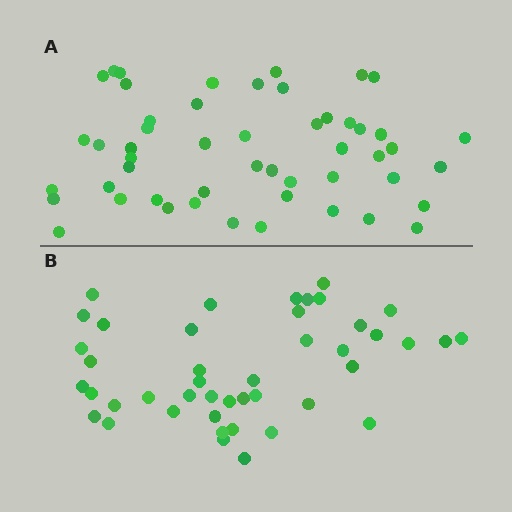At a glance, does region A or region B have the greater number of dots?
Region A (the top region) has more dots.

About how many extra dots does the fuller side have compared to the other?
Region A has roughly 8 or so more dots than region B.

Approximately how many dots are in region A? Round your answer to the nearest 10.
About 50 dots. (The exact count is 51, which rounds to 50.)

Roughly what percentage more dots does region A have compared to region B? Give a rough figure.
About 15% more.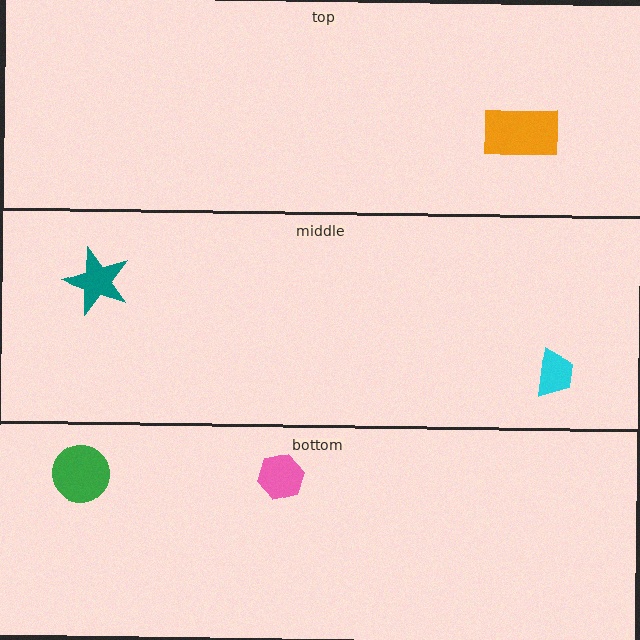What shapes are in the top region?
The orange rectangle.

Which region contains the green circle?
The bottom region.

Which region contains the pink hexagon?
The bottom region.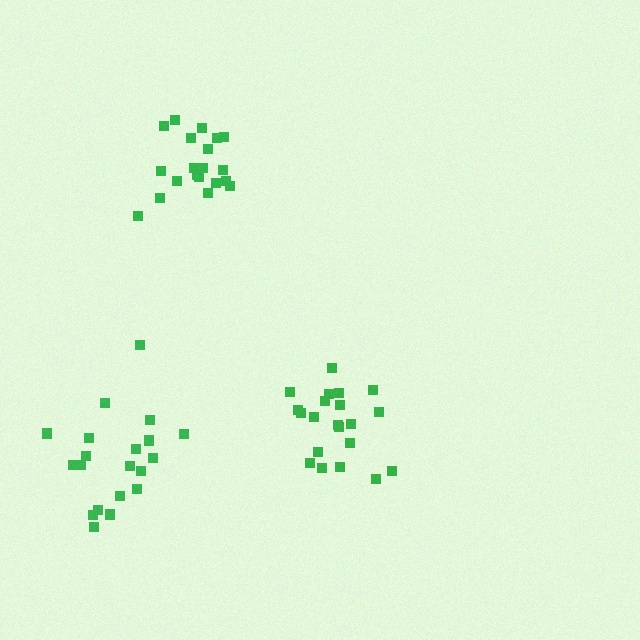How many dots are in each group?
Group 1: 20 dots, Group 2: 20 dots, Group 3: 21 dots (61 total).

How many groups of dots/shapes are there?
There are 3 groups.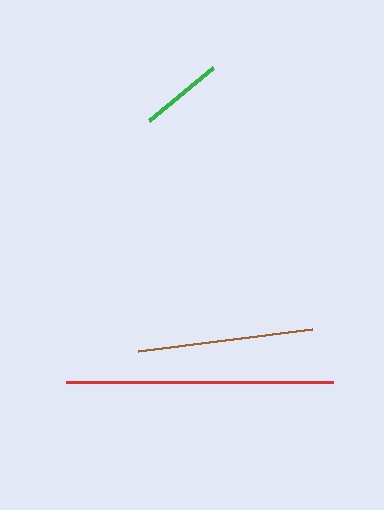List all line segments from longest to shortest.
From longest to shortest: red, brown, green.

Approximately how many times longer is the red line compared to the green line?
The red line is approximately 3.2 times the length of the green line.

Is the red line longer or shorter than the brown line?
The red line is longer than the brown line.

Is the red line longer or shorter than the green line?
The red line is longer than the green line.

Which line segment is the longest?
The red line is the longest at approximately 268 pixels.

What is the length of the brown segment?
The brown segment is approximately 176 pixels long.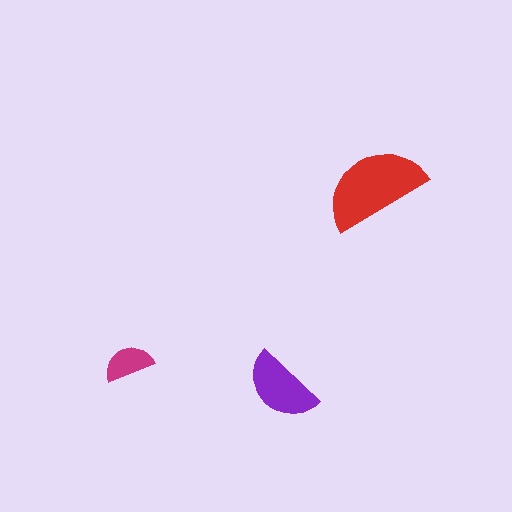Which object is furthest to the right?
The red semicircle is rightmost.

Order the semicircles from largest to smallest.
the red one, the purple one, the magenta one.